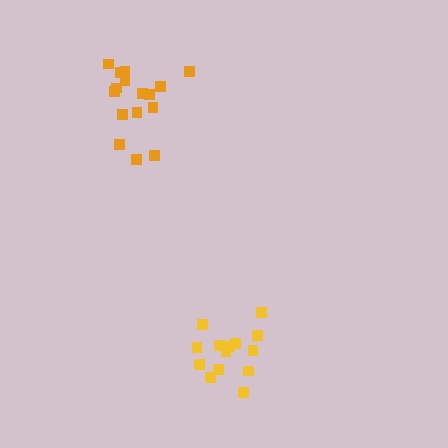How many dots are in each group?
Group 1: 14 dots, Group 2: 16 dots (30 total).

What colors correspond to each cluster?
The clusters are colored: yellow, orange.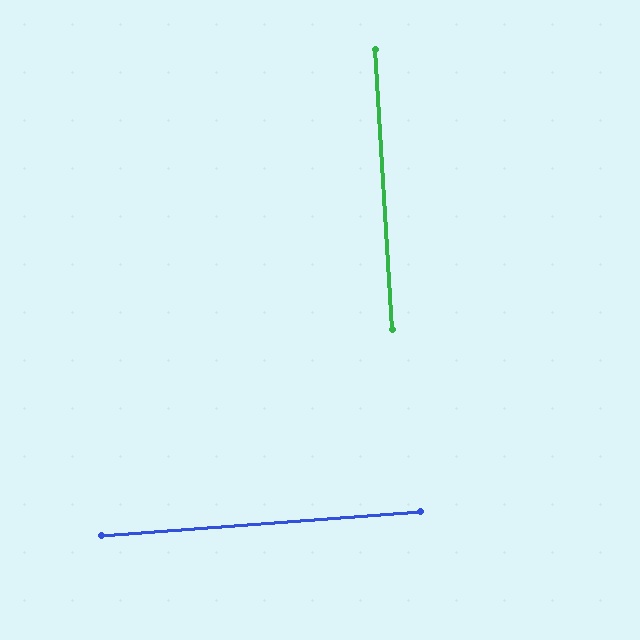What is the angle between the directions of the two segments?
Approximately 89 degrees.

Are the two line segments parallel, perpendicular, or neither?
Perpendicular — they meet at approximately 89°.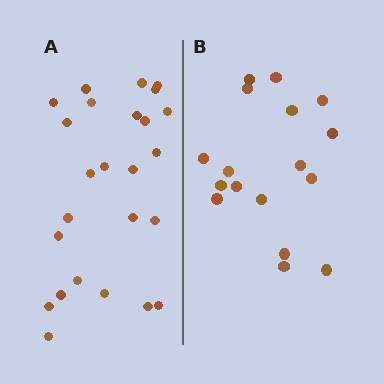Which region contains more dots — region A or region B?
Region A (the left region) has more dots.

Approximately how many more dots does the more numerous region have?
Region A has roughly 8 or so more dots than region B.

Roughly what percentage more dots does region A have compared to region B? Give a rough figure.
About 45% more.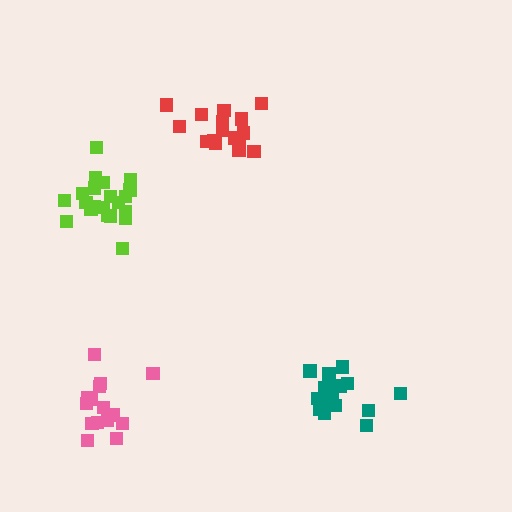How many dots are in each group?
Group 1: 16 dots, Group 2: 18 dots, Group 3: 16 dots, Group 4: 21 dots (71 total).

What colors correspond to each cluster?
The clusters are colored: pink, teal, red, lime.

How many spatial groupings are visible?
There are 4 spatial groupings.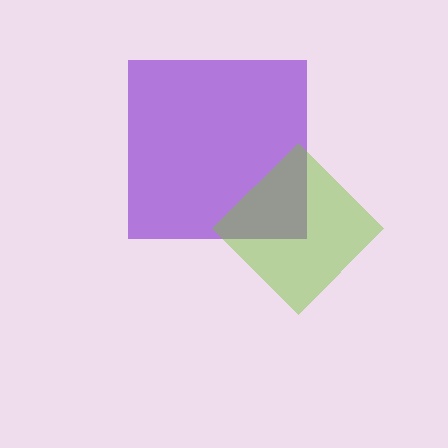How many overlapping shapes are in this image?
There are 2 overlapping shapes in the image.